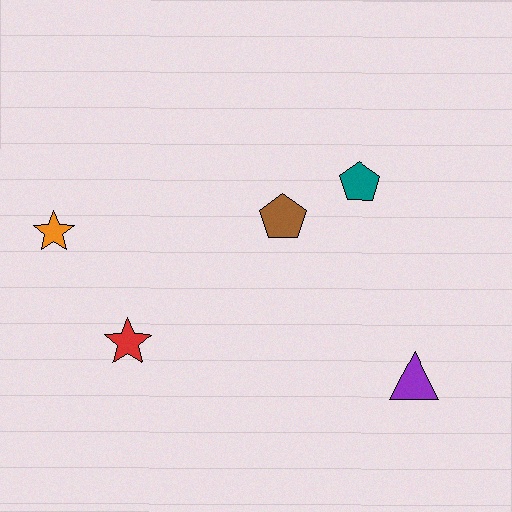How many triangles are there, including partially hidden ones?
There is 1 triangle.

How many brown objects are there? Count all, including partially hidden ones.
There is 1 brown object.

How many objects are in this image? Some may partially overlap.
There are 5 objects.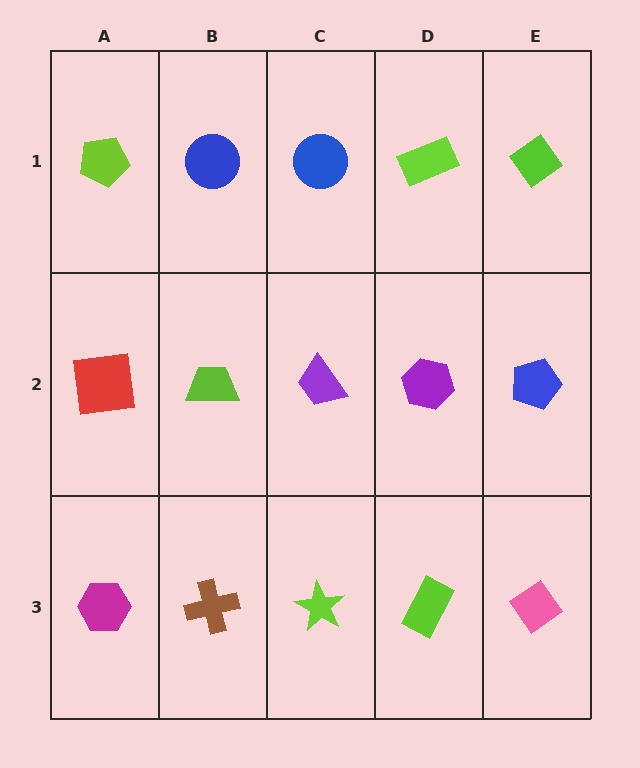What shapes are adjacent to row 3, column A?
A red square (row 2, column A), a brown cross (row 3, column B).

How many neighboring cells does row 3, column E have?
2.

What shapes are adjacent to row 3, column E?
A blue pentagon (row 2, column E), a lime rectangle (row 3, column D).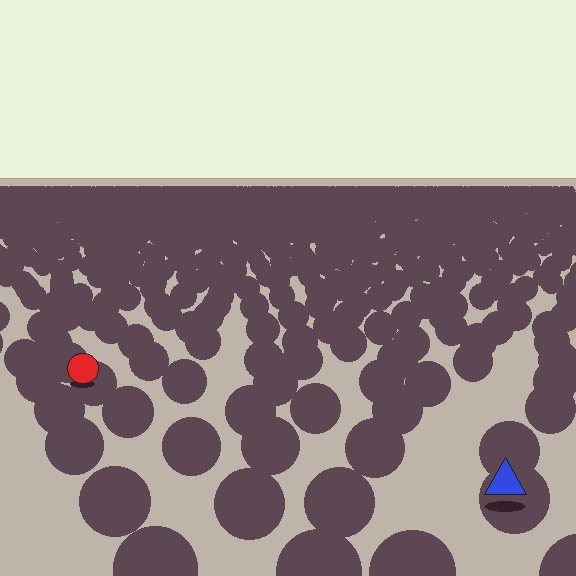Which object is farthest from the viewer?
The red circle is farthest from the viewer. It appears smaller and the ground texture around it is denser.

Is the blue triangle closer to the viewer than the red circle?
Yes. The blue triangle is closer — you can tell from the texture gradient: the ground texture is coarser near it.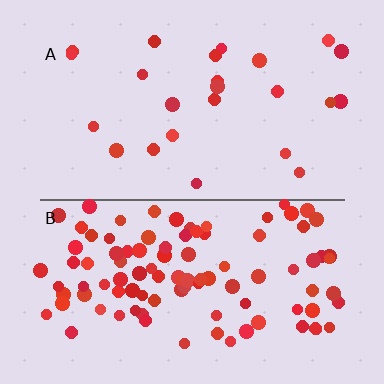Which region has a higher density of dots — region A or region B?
B (the bottom).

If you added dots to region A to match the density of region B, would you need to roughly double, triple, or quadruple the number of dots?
Approximately quadruple.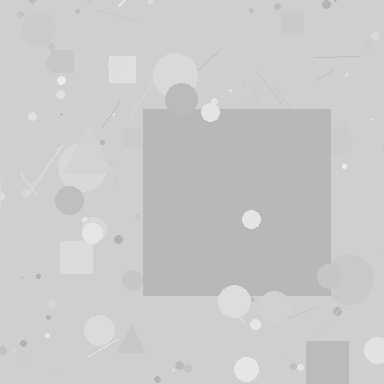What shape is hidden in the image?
A square is hidden in the image.